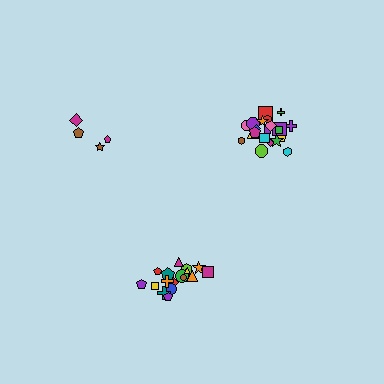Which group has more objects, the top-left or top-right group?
The top-right group.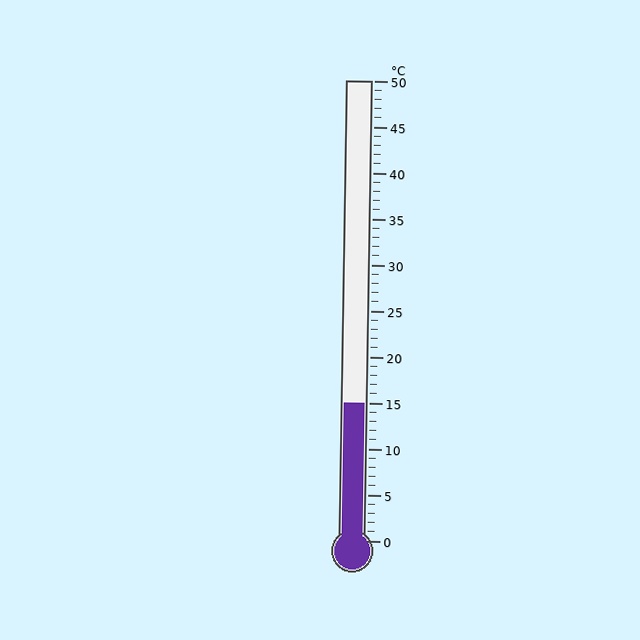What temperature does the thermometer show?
The thermometer shows approximately 15°C.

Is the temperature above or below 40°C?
The temperature is below 40°C.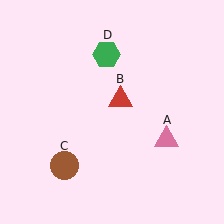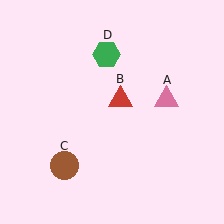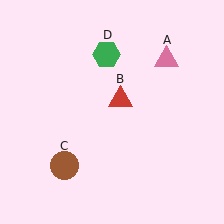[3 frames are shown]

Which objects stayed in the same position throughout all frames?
Red triangle (object B) and brown circle (object C) and green hexagon (object D) remained stationary.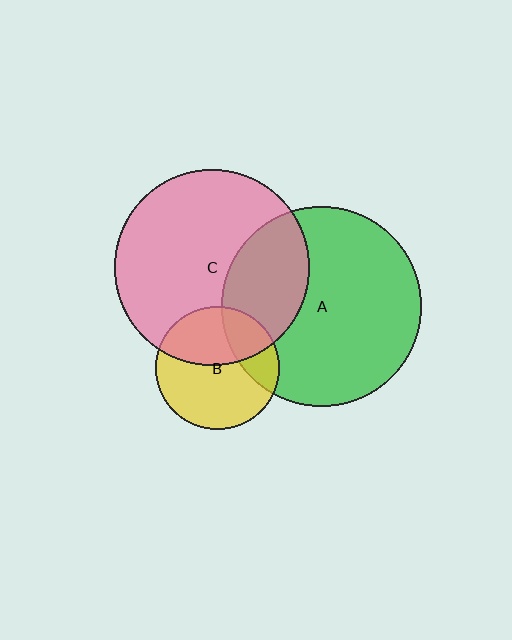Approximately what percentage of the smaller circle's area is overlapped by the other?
Approximately 40%.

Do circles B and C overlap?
Yes.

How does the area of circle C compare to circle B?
Approximately 2.5 times.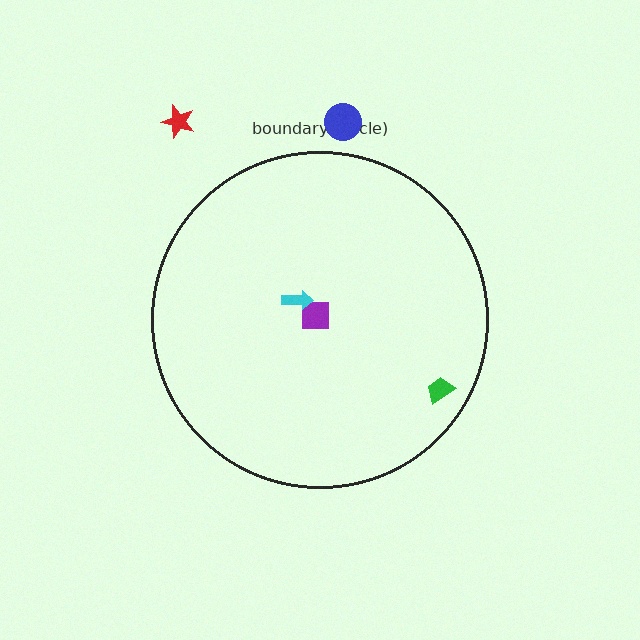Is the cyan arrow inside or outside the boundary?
Inside.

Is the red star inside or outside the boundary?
Outside.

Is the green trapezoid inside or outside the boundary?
Inside.